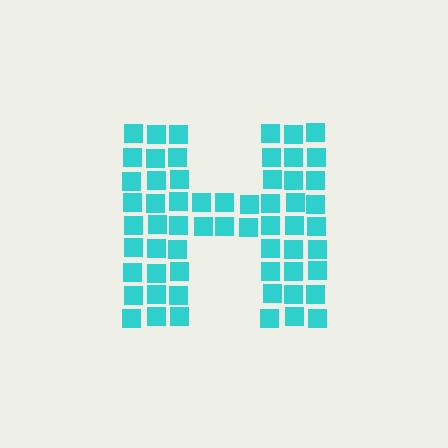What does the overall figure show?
The overall figure shows the letter H.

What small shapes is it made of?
It is made of small squares.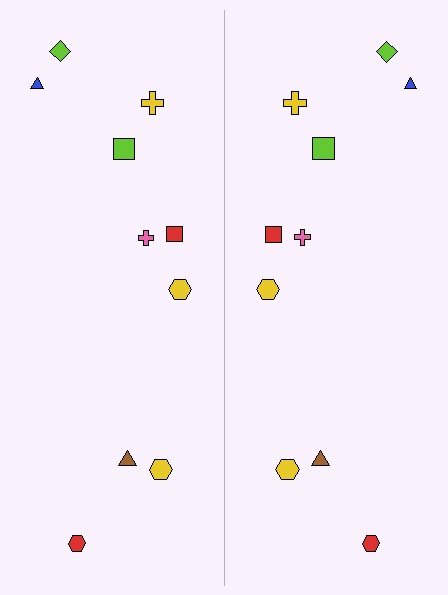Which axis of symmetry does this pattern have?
The pattern has a vertical axis of symmetry running through the center of the image.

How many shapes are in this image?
There are 20 shapes in this image.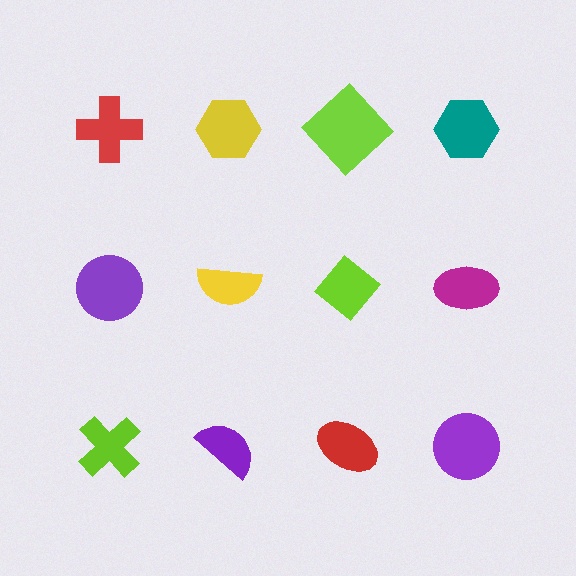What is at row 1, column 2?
A yellow hexagon.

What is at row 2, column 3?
A lime diamond.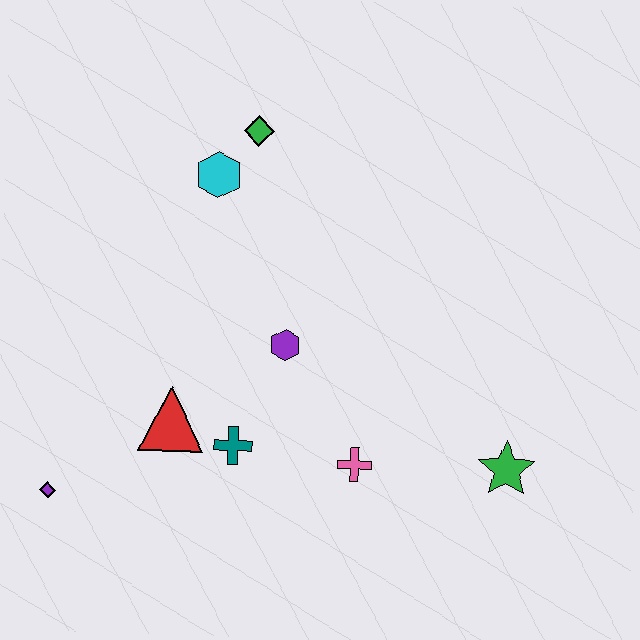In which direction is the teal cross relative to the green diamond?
The teal cross is below the green diamond.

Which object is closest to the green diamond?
The cyan hexagon is closest to the green diamond.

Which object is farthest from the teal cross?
The green diamond is farthest from the teal cross.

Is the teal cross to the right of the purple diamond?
Yes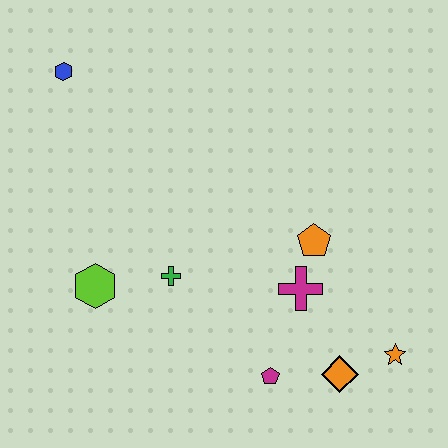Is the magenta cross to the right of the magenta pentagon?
Yes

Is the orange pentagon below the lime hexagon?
No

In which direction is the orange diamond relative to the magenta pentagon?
The orange diamond is to the right of the magenta pentagon.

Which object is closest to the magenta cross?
The orange pentagon is closest to the magenta cross.